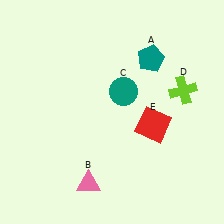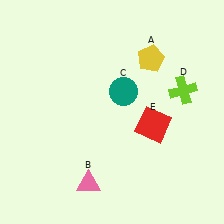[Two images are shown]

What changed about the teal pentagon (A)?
In Image 1, A is teal. In Image 2, it changed to yellow.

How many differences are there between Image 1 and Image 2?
There is 1 difference between the two images.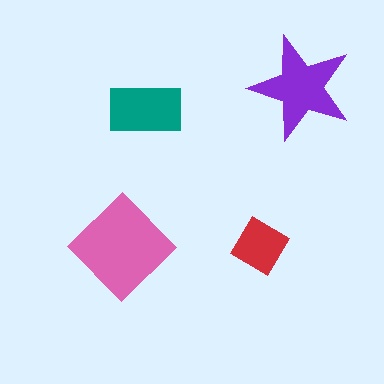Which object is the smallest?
The red diamond.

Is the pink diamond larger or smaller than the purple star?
Larger.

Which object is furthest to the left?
The pink diamond is leftmost.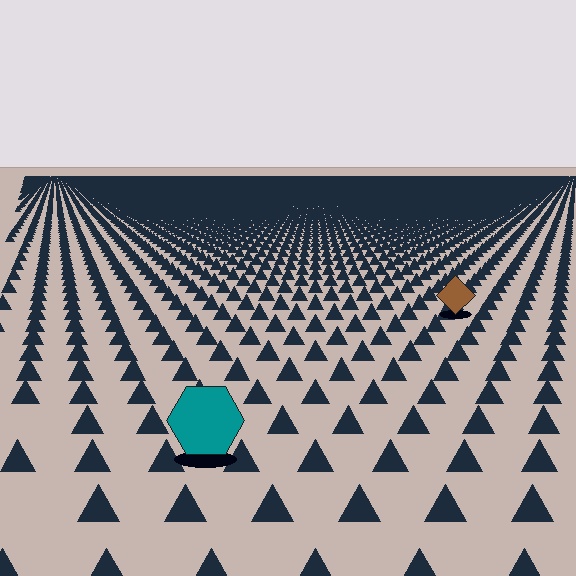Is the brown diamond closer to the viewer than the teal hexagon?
No. The teal hexagon is closer — you can tell from the texture gradient: the ground texture is coarser near it.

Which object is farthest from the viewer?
The brown diamond is farthest from the viewer. It appears smaller and the ground texture around it is denser.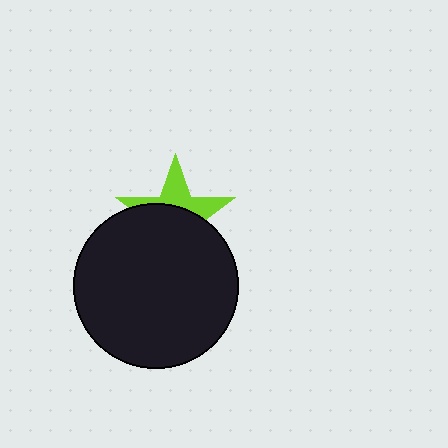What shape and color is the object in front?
The object in front is a black circle.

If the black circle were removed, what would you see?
You would see the complete lime star.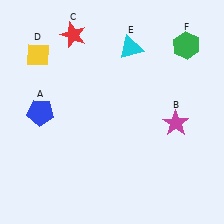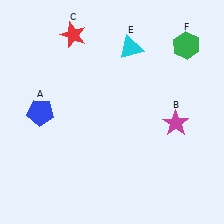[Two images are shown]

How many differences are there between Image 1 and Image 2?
There is 1 difference between the two images.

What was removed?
The yellow diamond (D) was removed in Image 2.